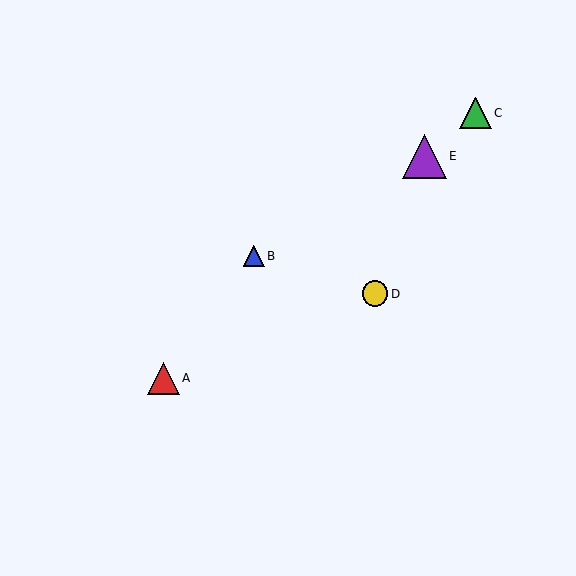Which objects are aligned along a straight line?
Objects A, C, E are aligned along a straight line.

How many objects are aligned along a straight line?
3 objects (A, C, E) are aligned along a straight line.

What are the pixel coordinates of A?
Object A is at (163, 378).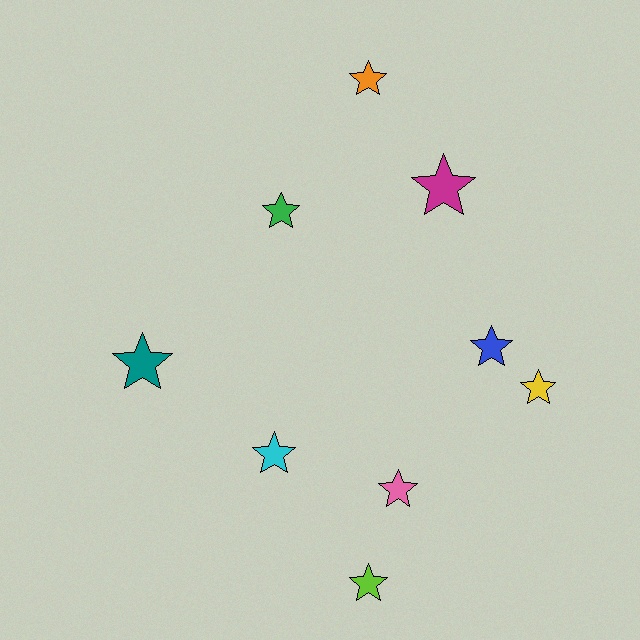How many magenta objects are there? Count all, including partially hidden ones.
There is 1 magenta object.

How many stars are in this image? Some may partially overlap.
There are 9 stars.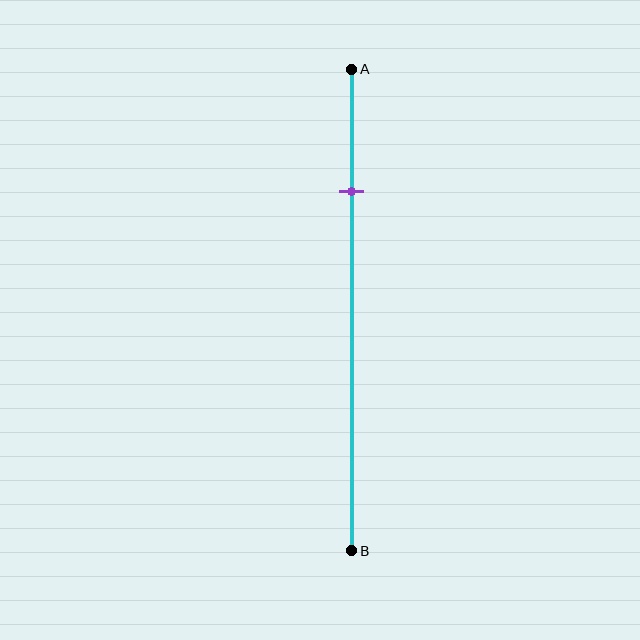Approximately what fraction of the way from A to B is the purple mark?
The purple mark is approximately 25% of the way from A to B.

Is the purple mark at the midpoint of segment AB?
No, the mark is at about 25% from A, not at the 50% midpoint.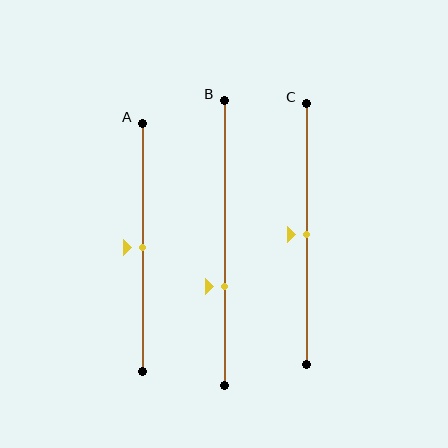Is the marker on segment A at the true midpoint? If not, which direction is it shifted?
Yes, the marker on segment A is at the true midpoint.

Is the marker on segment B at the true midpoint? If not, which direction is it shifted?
No, the marker on segment B is shifted downward by about 15% of the segment length.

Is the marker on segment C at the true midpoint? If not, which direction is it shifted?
Yes, the marker on segment C is at the true midpoint.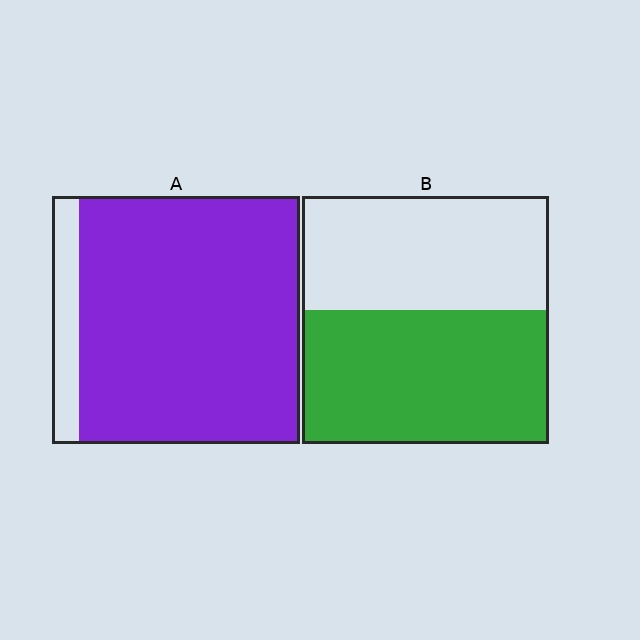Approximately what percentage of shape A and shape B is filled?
A is approximately 90% and B is approximately 55%.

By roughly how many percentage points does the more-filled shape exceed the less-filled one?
By roughly 35 percentage points (A over B).